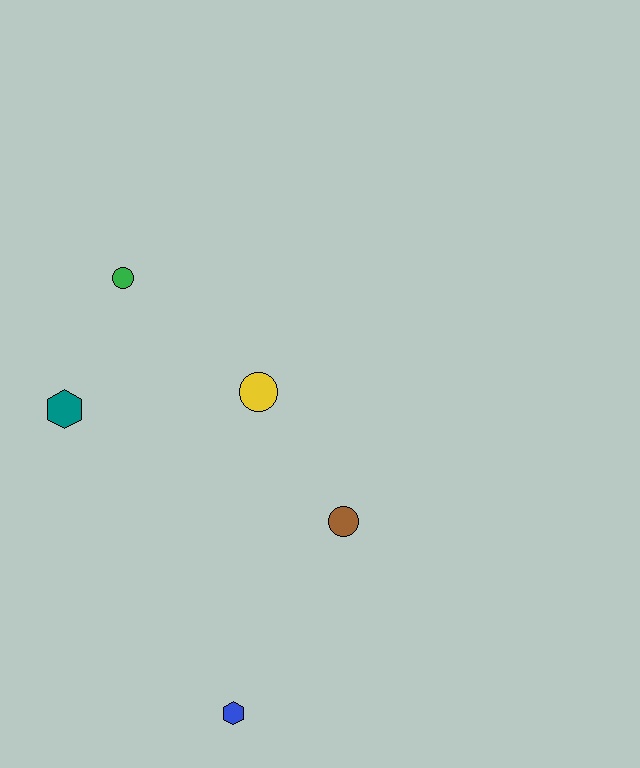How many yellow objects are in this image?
There is 1 yellow object.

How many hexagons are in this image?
There are 2 hexagons.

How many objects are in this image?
There are 5 objects.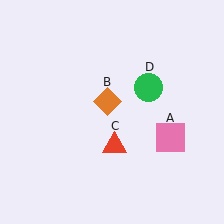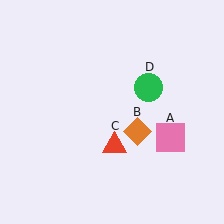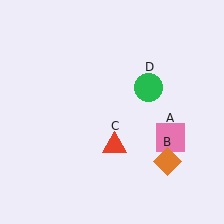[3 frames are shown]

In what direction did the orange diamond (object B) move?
The orange diamond (object B) moved down and to the right.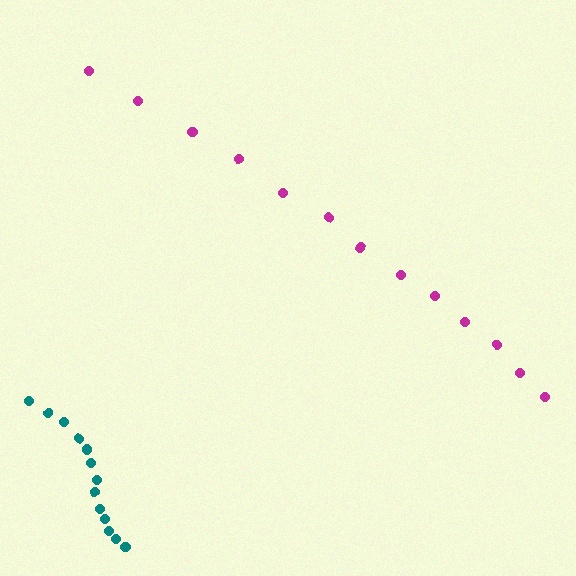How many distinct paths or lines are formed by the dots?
There are 2 distinct paths.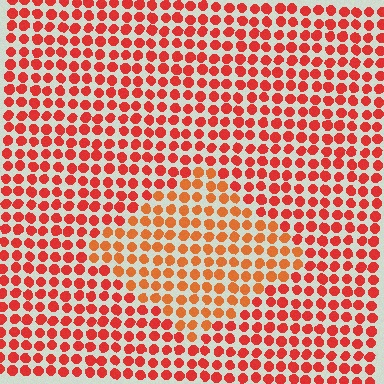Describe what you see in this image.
The image is filled with small red elements in a uniform arrangement. A diamond-shaped region is visible where the elements are tinted to a slightly different hue, forming a subtle color boundary.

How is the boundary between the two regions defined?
The boundary is defined purely by a slight shift in hue (about 22 degrees). Spacing, size, and orientation are identical on both sides.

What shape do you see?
I see a diamond.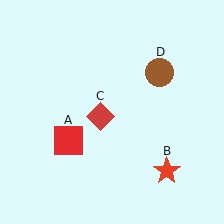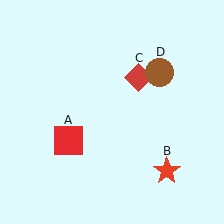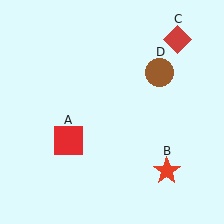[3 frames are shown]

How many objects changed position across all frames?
1 object changed position: red diamond (object C).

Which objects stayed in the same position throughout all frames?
Red square (object A) and red star (object B) and brown circle (object D) remained stationary.